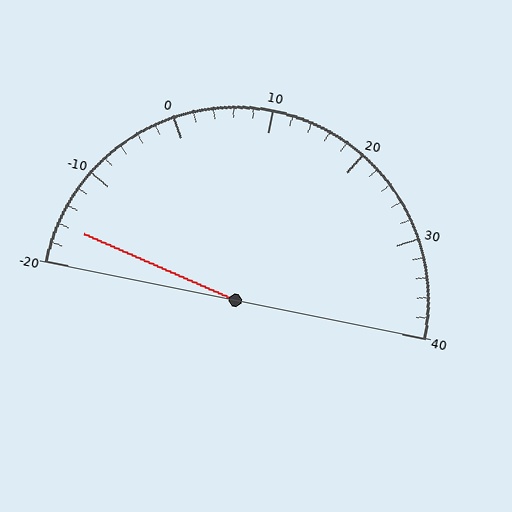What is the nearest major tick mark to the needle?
The nearest major tick mark is -20.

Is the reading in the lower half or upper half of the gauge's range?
The reading is in the lower half of the range (-20 to 40).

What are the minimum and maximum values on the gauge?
The gauge ranges from -20 to 40.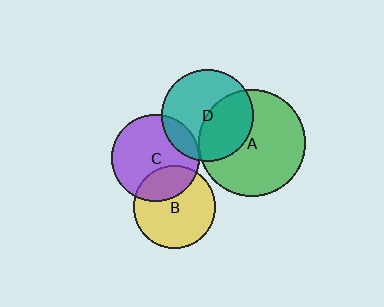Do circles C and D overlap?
Yes.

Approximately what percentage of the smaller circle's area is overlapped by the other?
Approximately 15%.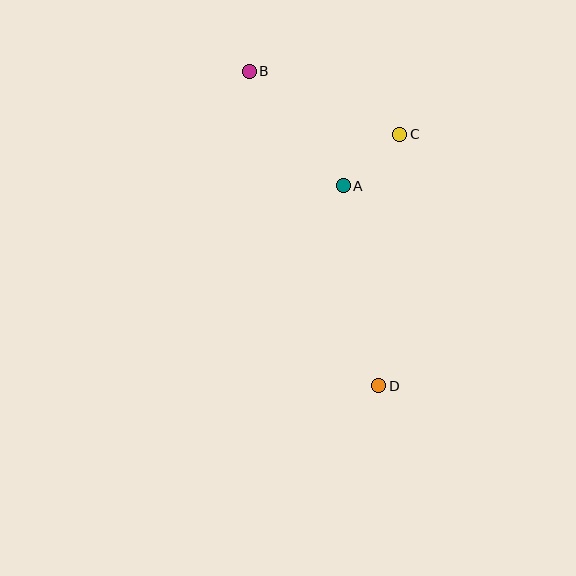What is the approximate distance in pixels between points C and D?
The distance between C and D is approximately 253 pixels.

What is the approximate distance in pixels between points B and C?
The distance between B and C is approximately 163 pixels.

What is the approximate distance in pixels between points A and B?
The distance between A and B is approximately 148 pixels.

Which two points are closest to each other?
Points A and C are closest to each other.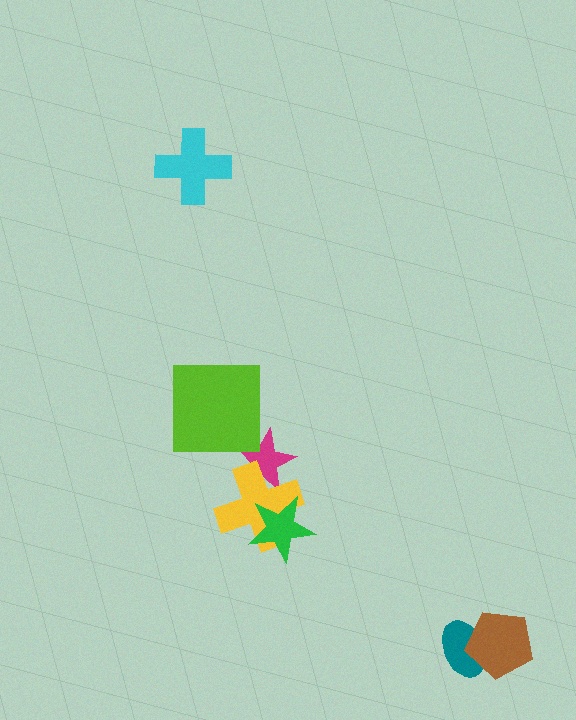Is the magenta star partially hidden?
Yes, it is partially covered by another shape.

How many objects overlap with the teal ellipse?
1 object overlaps with the teal ellipse.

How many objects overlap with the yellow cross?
2 objects overlap with the yellow cross.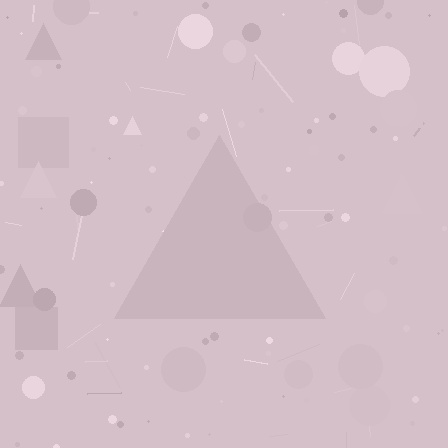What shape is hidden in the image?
A triangle is hidden in the image.